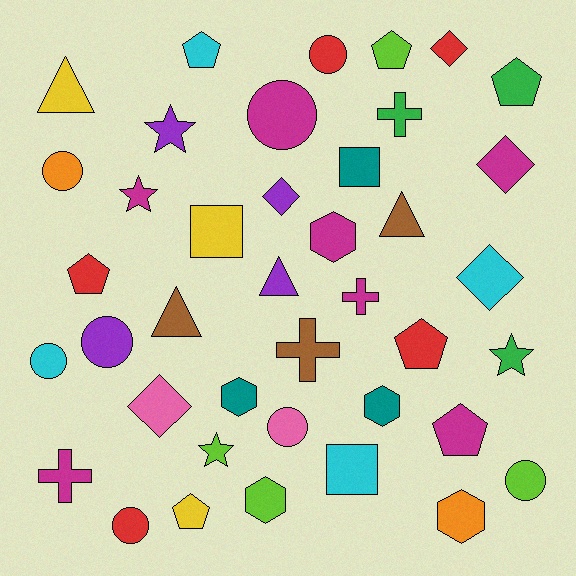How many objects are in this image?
There are 40 objects.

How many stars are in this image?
There are 4 stars.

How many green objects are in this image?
There are 3 green objects.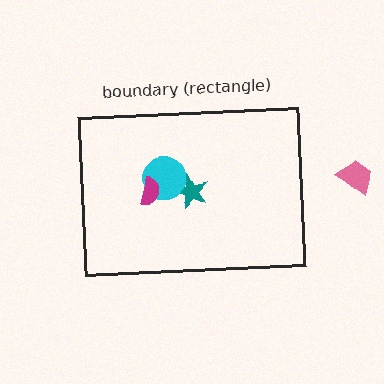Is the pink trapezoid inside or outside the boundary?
Outside.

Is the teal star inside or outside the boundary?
Inside.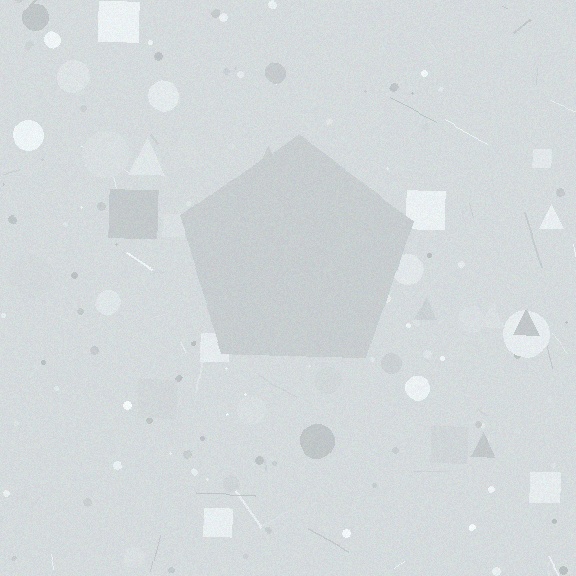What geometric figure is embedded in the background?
A pentagon is embedded in the background.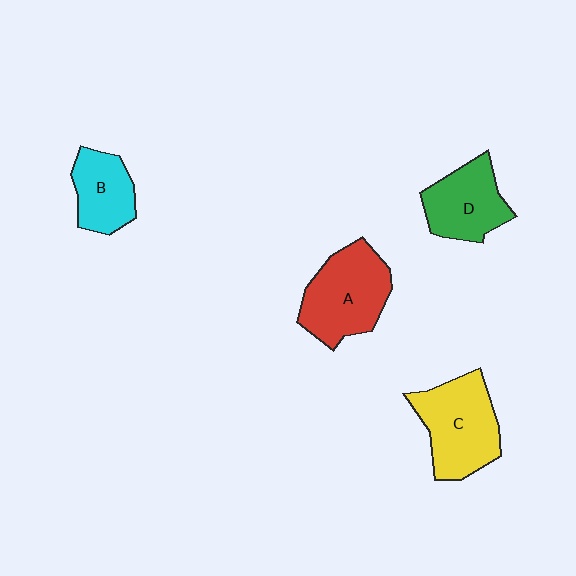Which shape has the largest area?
Shape A (red).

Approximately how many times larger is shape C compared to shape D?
Approximately 1.3 times.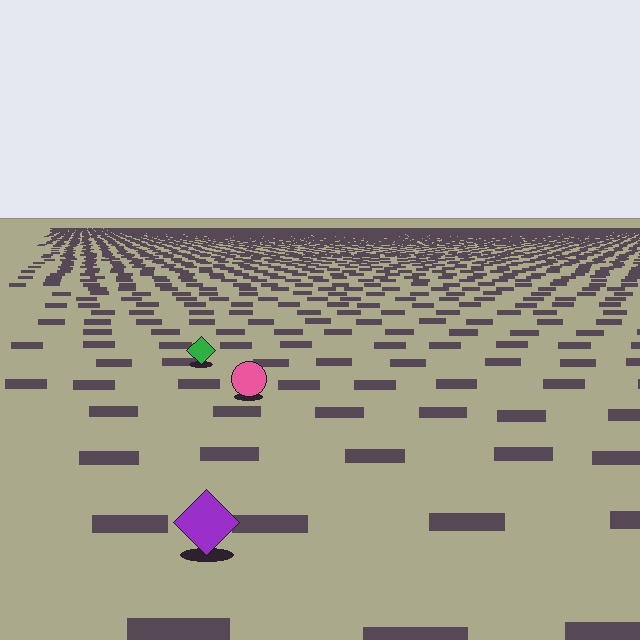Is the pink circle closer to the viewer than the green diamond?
Yes. The pink circle is closer — you can tell from the texture gradient: the ground texture is coarser near it.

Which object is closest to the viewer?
The purple diamond is closest. The texture marks near it are larger and more spread out.